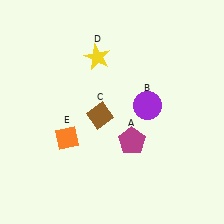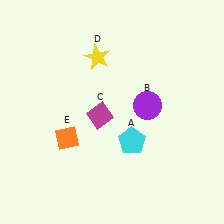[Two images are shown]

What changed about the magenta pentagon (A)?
In Image 1, A is magenta. In Image 2, it changed to cyan.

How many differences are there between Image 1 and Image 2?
There are 2 differences between the two images.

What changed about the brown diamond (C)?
In Image 1, C is brown. In Image 2, it changed to magenta.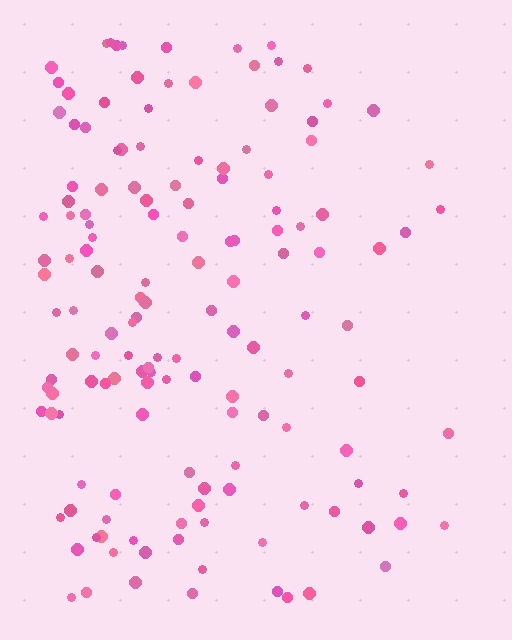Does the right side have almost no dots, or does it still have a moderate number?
Still a moderate number, just noticeably fewer than the left.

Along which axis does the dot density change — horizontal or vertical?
Horizontal.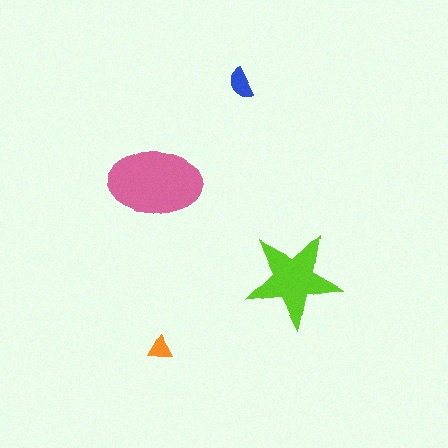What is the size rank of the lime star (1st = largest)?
2nd.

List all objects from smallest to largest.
The orange triangle, the blue semicircle, the lime star, the pink ellipse.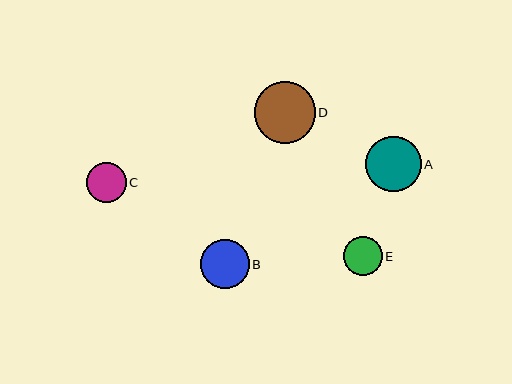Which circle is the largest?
Circle D is the largest with a size of approximately 61 pixels.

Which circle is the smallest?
Circle E is the smallest with a size of approximately 39 pixels.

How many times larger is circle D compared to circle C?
Circle D is approximately 1.6 times the size of circle C.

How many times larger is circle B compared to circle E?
Circle B is approximately 1.3 times the size of circle E.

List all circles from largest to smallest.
From largest to smallest: D, A, B, C, E.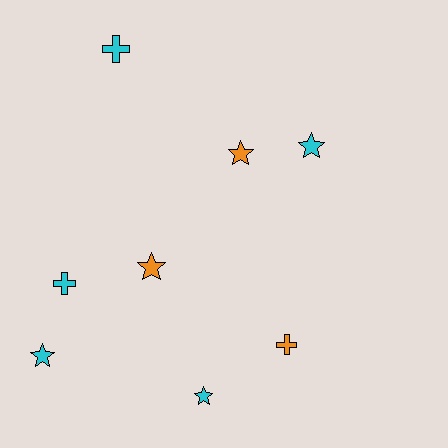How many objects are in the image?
There are 8 objects.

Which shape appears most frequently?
Star, with 5 objects.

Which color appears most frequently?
Cyan, with 5 objects.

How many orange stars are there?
There are 2 orange stars.